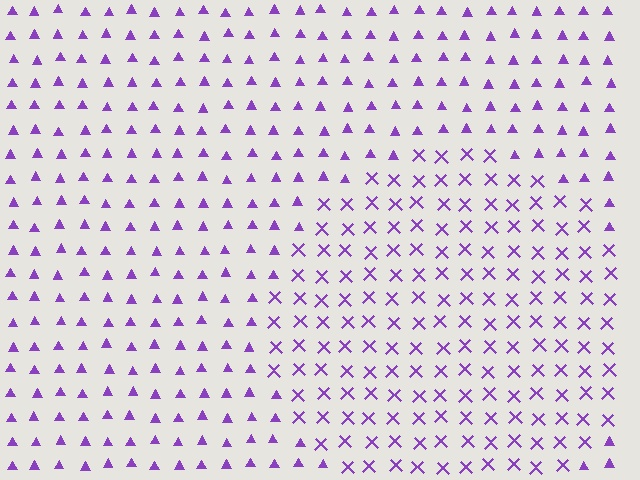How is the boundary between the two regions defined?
The boundary is defined by a change in element shape: X marks inside vs. triangles outside. All elements share the same color and spacing.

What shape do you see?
I see a circle.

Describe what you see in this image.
The image is filled with small purple elements arranged in a uniform grid. A circle-shaped region contains X marks, while the surrounding area contains triangles. The boundary is defined purely by the change in element shape.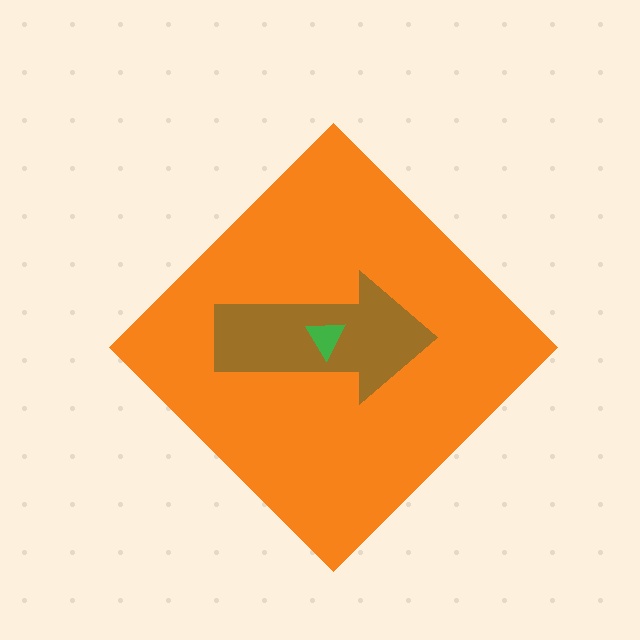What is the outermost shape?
The orange diamond.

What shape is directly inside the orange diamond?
The brown arrow.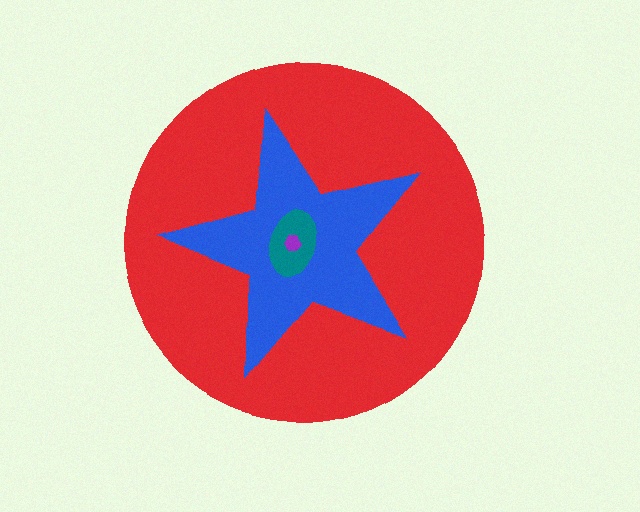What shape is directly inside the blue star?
The teal ellipse.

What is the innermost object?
The purple hexagon.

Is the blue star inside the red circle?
Yes.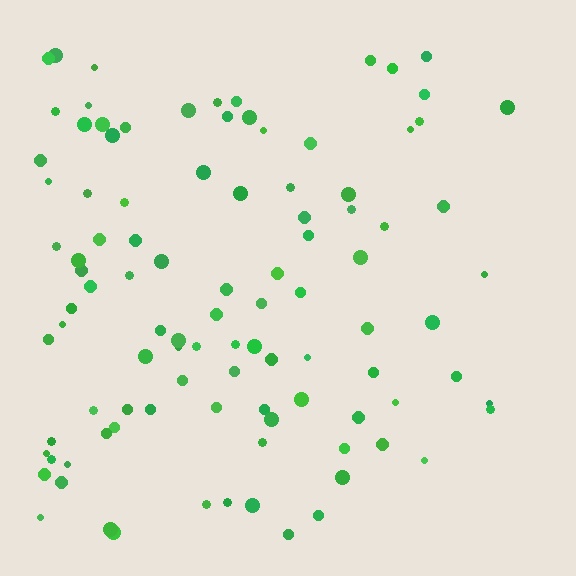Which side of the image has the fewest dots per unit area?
The right.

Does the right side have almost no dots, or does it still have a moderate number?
Still a moderate number, just noticeably fewer than the left.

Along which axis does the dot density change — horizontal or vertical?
Horizontal.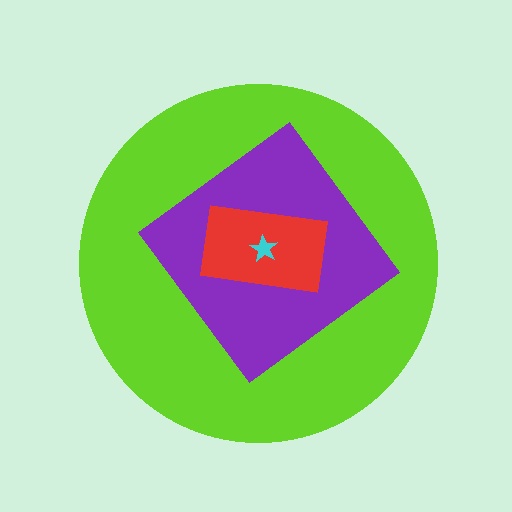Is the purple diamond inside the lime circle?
Yes.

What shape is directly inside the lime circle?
The purple diamond.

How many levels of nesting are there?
4.